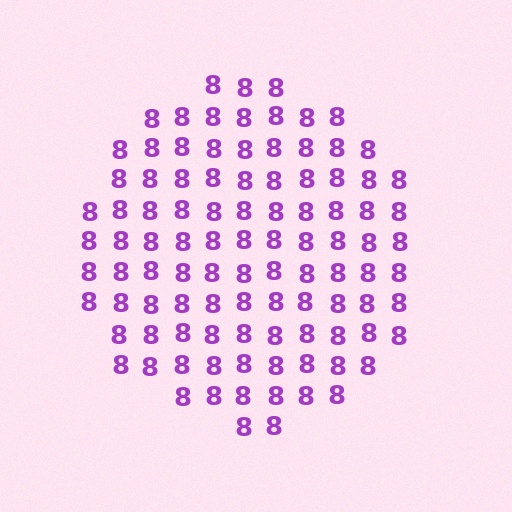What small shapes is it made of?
It is made of small digit 8's.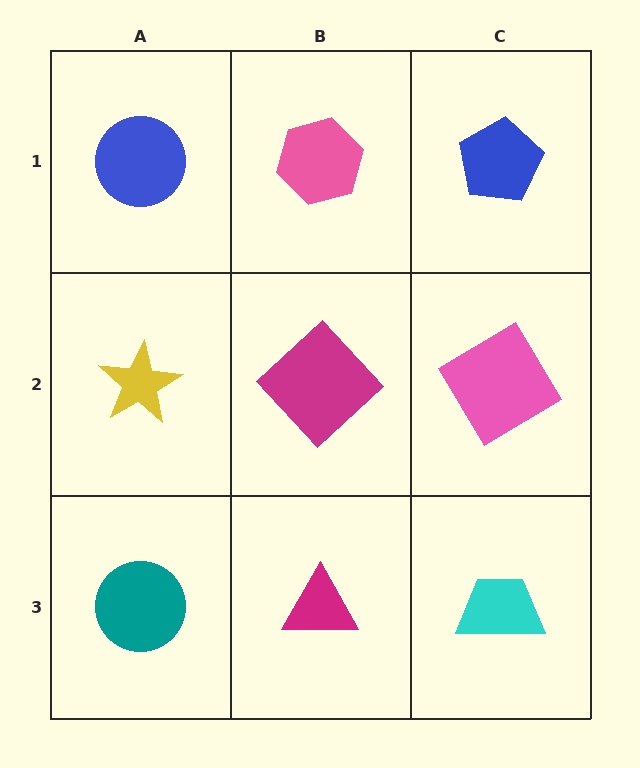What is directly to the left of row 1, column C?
A pink hexagon.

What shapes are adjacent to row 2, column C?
A blue pentagon (row 1, column C), a cyan trapezoid (row 3, column C), a magenta diamond (row 2, column B).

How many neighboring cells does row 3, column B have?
3.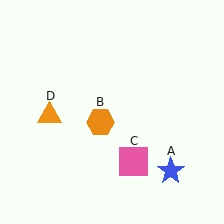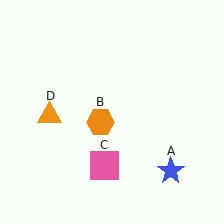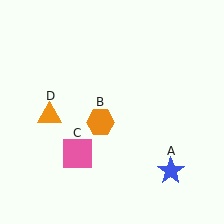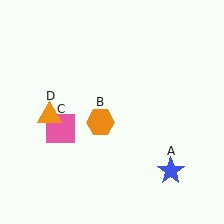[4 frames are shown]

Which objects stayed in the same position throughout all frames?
Blue star (object A) and orange hexagon (object B) and orange triangle (object D) remained stationary.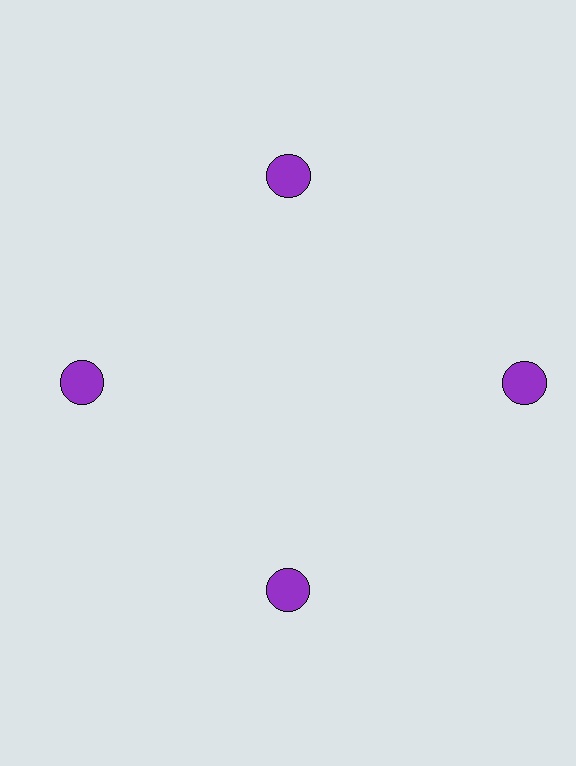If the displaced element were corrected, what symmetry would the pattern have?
It would have 4-fold rotational symmetry — the pattern would map onto itself every 90 degrees.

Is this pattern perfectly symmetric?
No. The 4 purple circles are arranged in a ring, but one element near the 3 o'clock position is pushed outward from the center, breaking the 4-fold rotational symmetry.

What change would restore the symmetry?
The symmetry would be restored by moving it inward, back onto the ring so that all 4 circles sit at equal angles and equal distance from the center.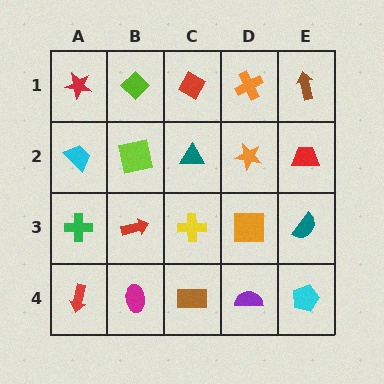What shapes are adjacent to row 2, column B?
A lime diamond (row 1, column B), a red arrow (row 3, column B), a cyan trapezoid (row 2, column A), a teal triangle (row 2, column C).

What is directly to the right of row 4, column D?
A cyan pentagon.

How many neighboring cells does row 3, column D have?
4.